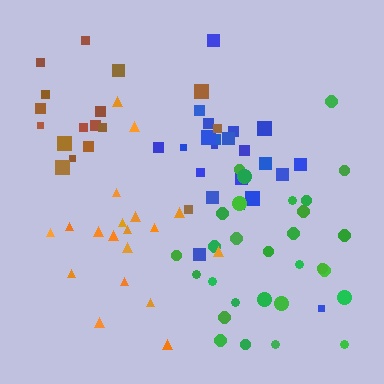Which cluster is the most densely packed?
Blue.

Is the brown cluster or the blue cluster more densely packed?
Blue.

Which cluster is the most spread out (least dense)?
Brown.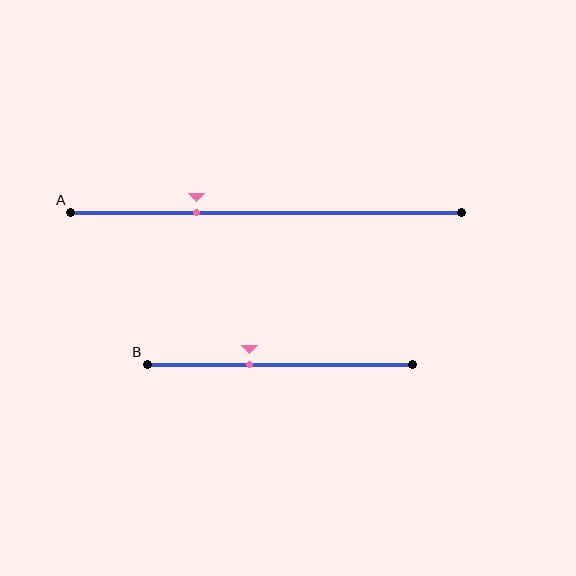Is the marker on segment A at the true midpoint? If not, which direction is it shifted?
No, the marker on segment A is shifted to the left by about 18% of the segment length.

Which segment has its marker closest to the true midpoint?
Segment B has its marker closest to the true midpoint.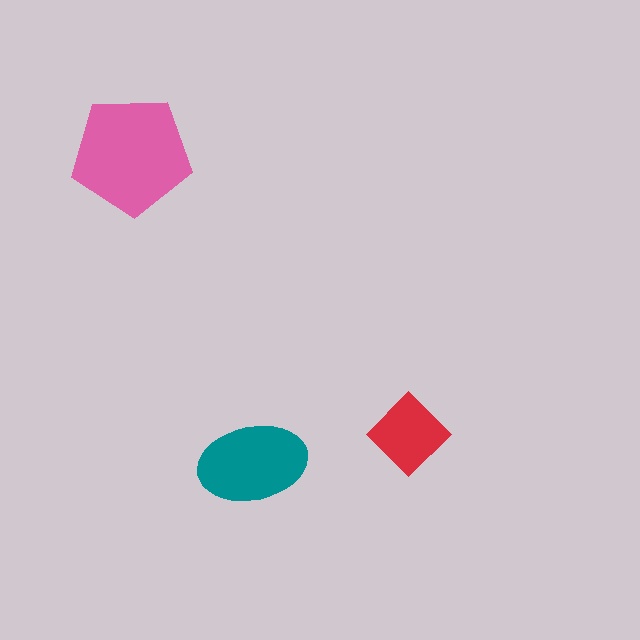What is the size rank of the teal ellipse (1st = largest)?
2nd.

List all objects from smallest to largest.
The red diamond, the teal ellipse, the pink pentagon.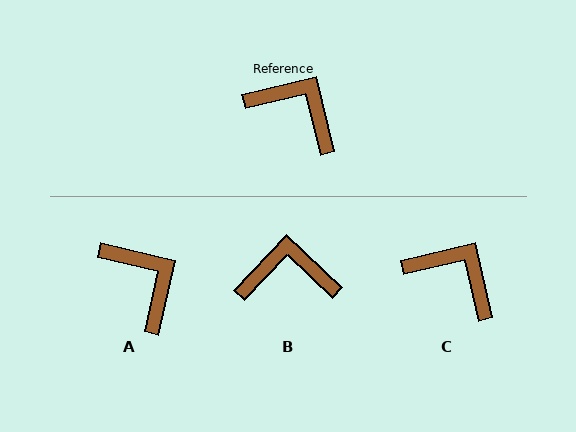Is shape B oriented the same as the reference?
No, it is off by about 33 degrees.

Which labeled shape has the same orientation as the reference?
C.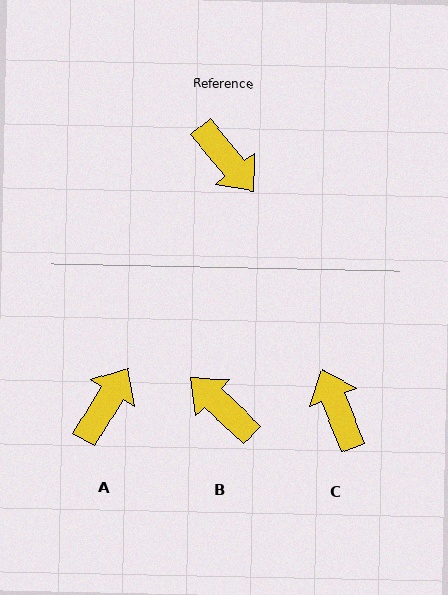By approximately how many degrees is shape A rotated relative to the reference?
Approximately 109 degrees counter-clockwise.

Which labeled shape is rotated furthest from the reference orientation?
B, about 173 degrees away.